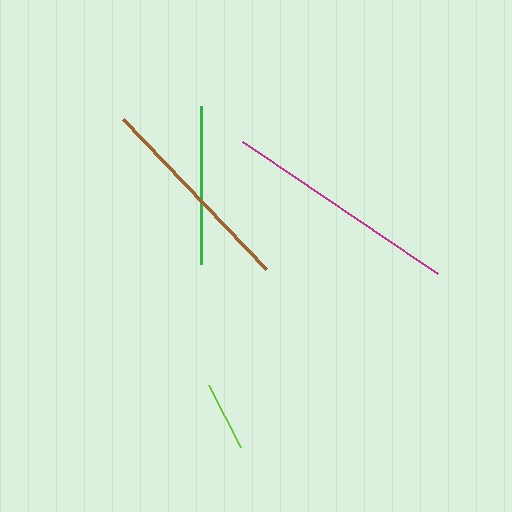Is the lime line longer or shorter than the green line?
The green line is longer than the lime line.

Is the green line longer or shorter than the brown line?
The brown line is longer than the green line.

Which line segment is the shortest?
The lime line is the shortest at approximately 70 pixels.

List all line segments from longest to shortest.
From longest to shortest: magenta, brown, green, lime.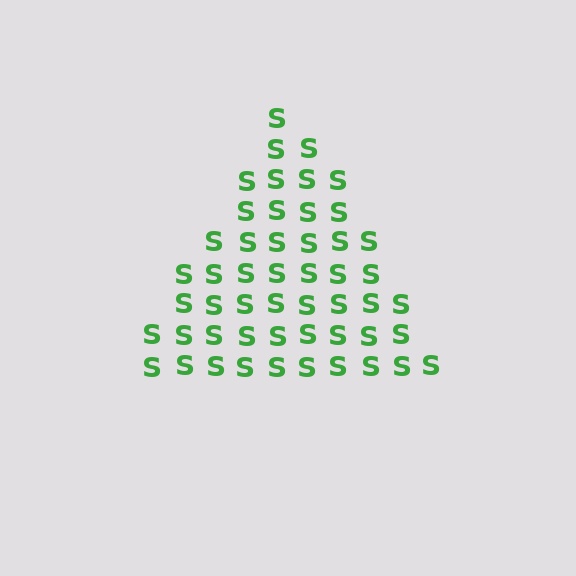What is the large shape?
The large shape is a triangle.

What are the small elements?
The small elements are letter S's.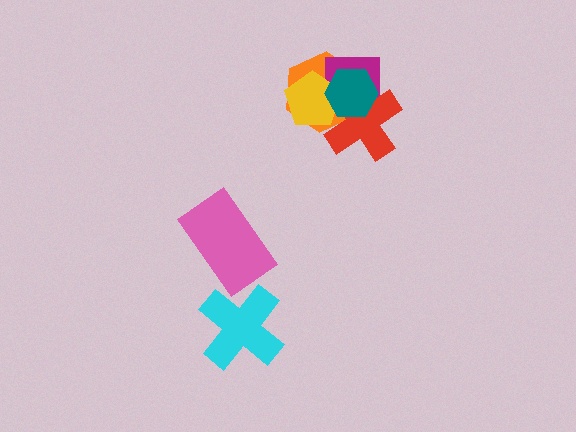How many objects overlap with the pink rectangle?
0 objects overlap with the pink rectangle.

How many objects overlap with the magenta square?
4 objects overlap with the magenta square.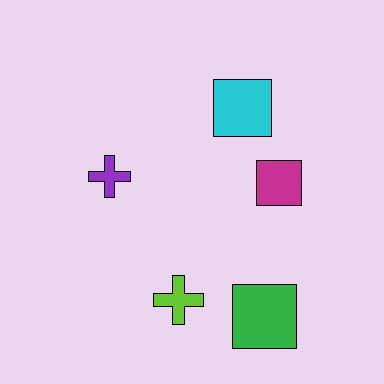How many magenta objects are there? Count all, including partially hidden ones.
There is 1 magenta object.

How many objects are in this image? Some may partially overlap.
There are 5 objects.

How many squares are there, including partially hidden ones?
There are 3 squares.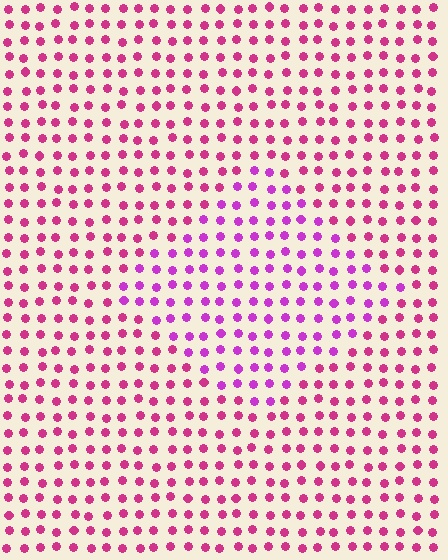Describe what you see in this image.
The image is filled with small magenta elements in a uniform arrangement. A diamond-shaped region is visible where the elements are tinted to a slightly different hue, forming a subtle color boundary.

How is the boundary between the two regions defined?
The boundary is defined purely by a slight shift in hue (about 30 degrees). Spacing, size, and orientation are identical on both sides.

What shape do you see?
I see a diamond.